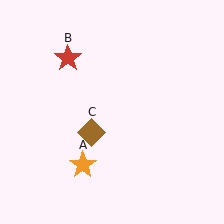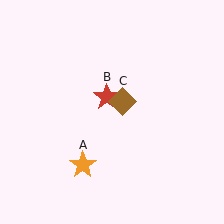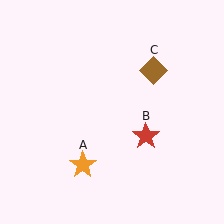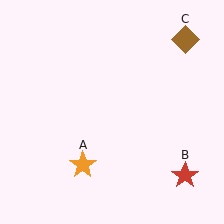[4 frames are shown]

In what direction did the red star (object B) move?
The red star (object B) moved down and to the right.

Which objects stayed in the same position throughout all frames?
Orange star (object A) remained stationary.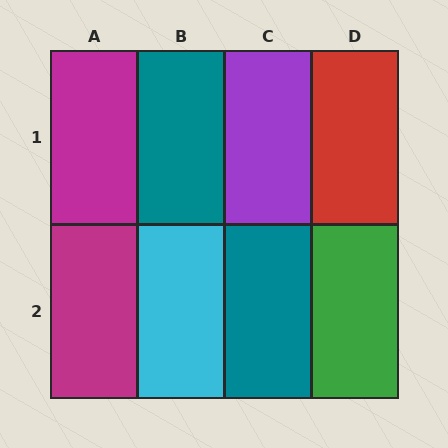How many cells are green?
1 cell is green.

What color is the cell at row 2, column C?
Teal.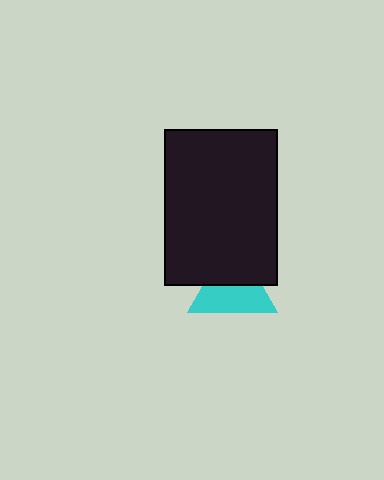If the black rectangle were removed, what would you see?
You would see the complete cyan triangle.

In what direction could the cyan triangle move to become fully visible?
The cyan triangle could move down. That would shift it out from behind the black rectangle entirely.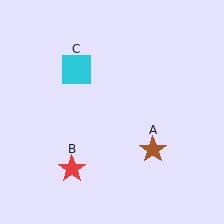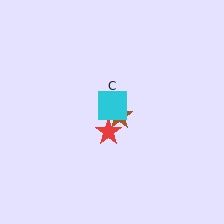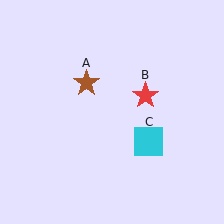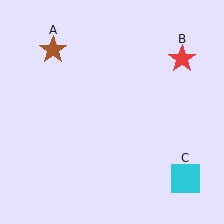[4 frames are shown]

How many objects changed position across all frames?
3 objects changed position: brown star (object A), red star (object B), cyan square (object C).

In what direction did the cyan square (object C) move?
The cyan square (object C) moved down and to the right.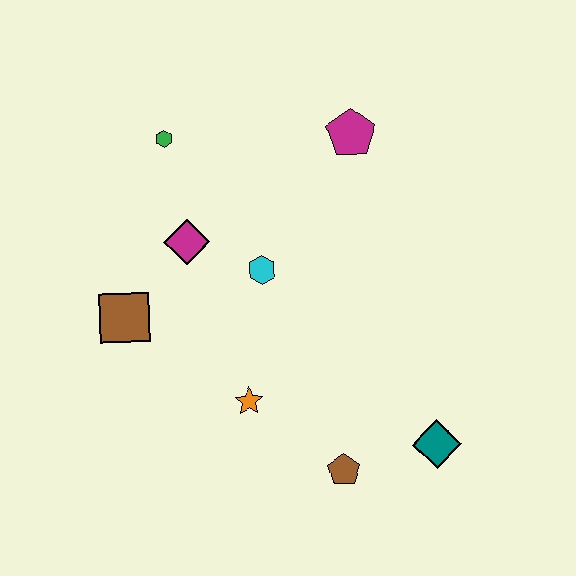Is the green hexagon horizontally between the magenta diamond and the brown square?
Yes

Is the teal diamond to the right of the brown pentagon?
Yes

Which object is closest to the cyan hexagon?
The magenta diamond is closest to the cyan hexagon.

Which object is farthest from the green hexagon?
The teal diamond is farthest from the green hexagon.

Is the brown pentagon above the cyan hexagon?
No